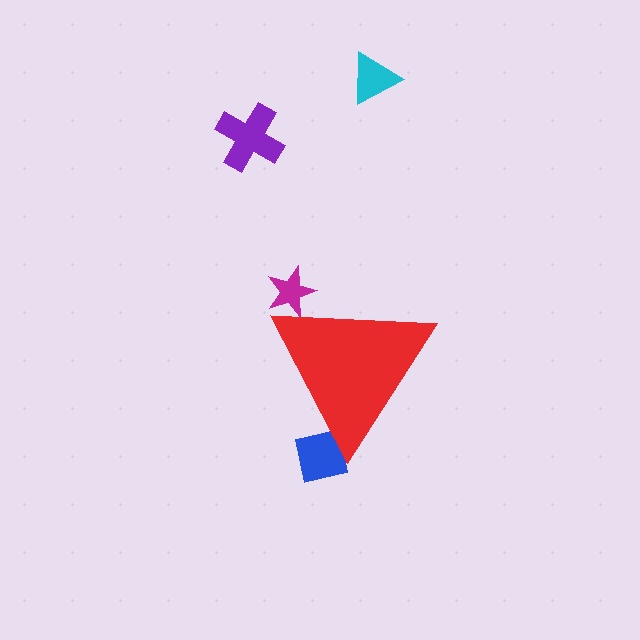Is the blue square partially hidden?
Yes, the blue square is partially hidden behind the red triangle.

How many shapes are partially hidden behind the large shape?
2 shapes are partially hidden.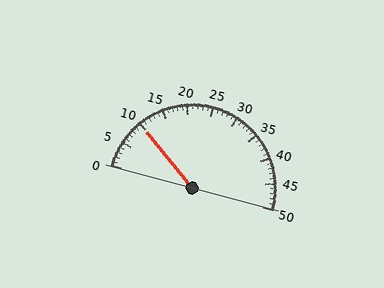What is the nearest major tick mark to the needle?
The nearest major tick mark is 10.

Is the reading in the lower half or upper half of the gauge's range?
The reading is in the lower half of the range (0 to 50).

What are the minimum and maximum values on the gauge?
The gauge ranges from 0 to 50.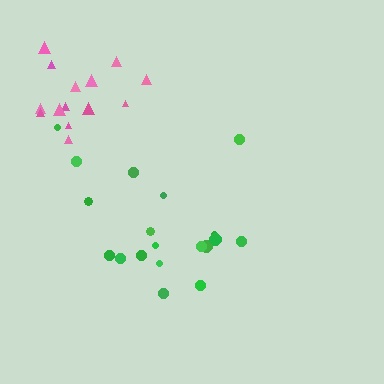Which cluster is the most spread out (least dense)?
Green.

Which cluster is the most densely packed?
Pink.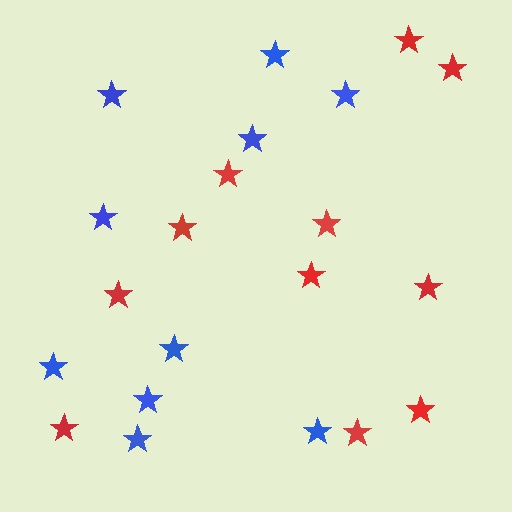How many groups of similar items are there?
There are 2 groups: one group of red stars (11) and one group of blue stars (10).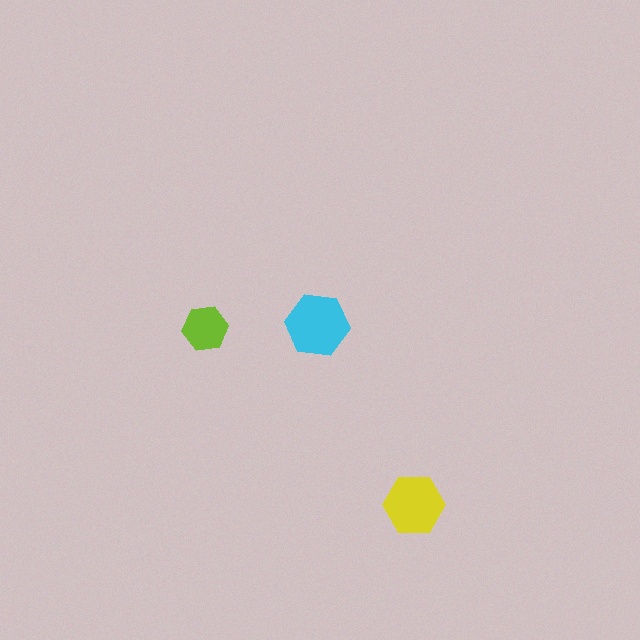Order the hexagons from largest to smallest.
the cyan one, the yellow one, the lime one.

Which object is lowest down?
The yellow hexagon is bottommost.